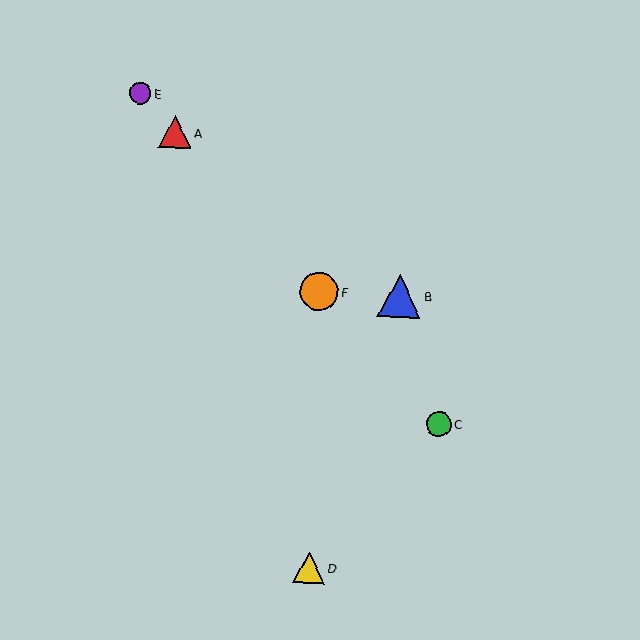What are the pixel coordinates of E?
Object E is at (140, 93).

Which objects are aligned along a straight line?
Objects A, C, E, F are aligned along a straight line.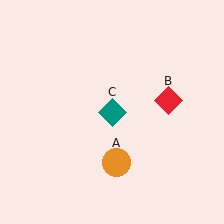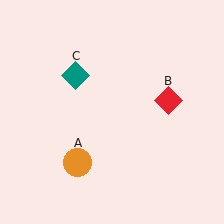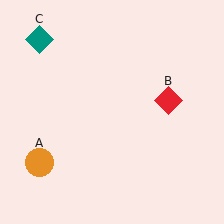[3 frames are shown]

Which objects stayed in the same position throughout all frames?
Red diamond (object B) remained stationary.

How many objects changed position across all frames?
2 objects changed position: orange circle (object A), teal diamond (object C).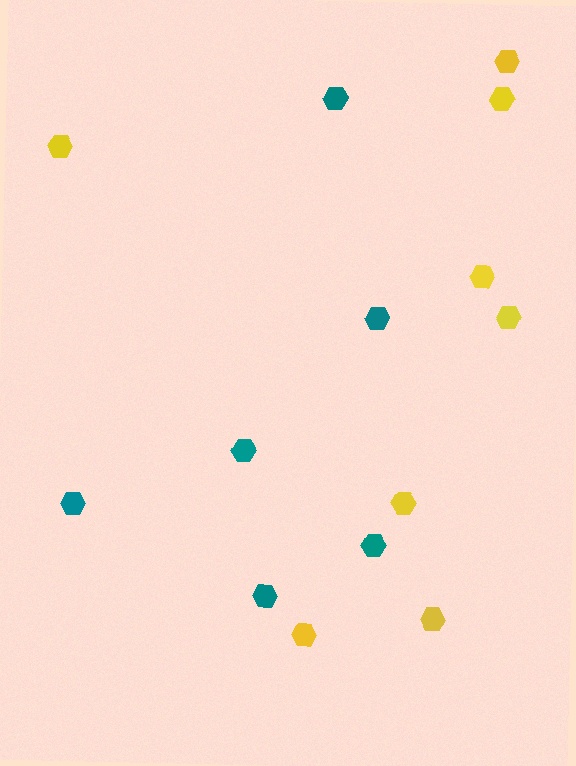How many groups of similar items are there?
There are 2 groups: one group of yellow hexagons (8) and one group of teal hexagons (6).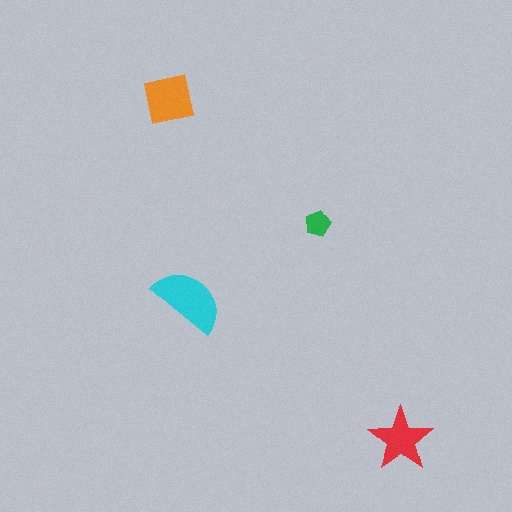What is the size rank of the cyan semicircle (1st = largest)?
1st.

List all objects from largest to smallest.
The cyan semicircle, the orange square, the red star, the green pentagon.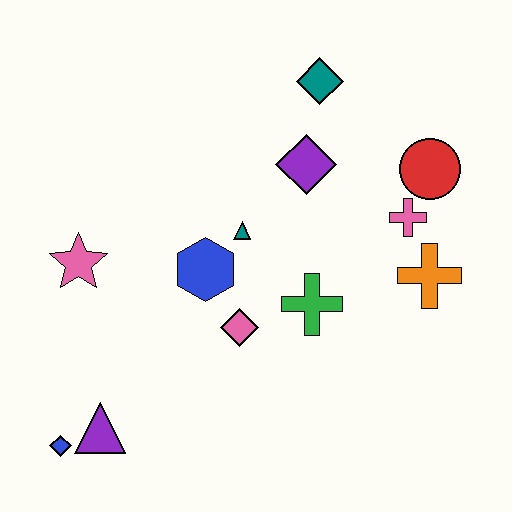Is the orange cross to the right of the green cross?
Yes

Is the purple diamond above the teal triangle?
Yes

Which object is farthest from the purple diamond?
The blue diamond is farthest from the purple diamond.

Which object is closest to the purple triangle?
The blue diamond is closest to the purple triangle.